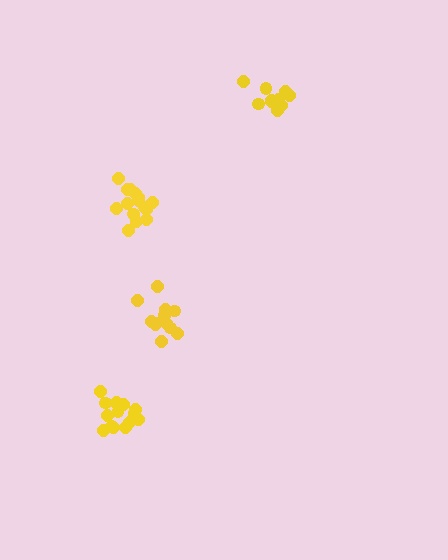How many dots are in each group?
Group 1: 12 dots, Group 2: 15 dots, Group 3: 15 dots, Group 4: 11 dots (53 total).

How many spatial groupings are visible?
There are 4 spatial groupings.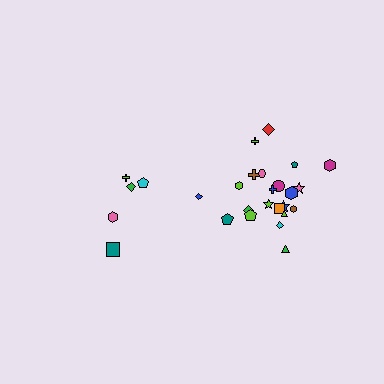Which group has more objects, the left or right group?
The right group.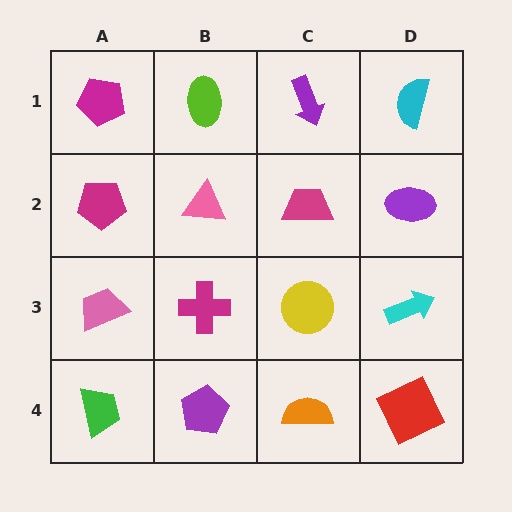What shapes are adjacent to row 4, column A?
A pink trapezoid (row 3, column A), a purple pentagon (row 4, column B).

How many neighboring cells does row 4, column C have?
3.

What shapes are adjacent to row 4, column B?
A magenta cross (row 3, column B), a green trapezoid (row 4, column A), an orange semicircle (row 4, column C).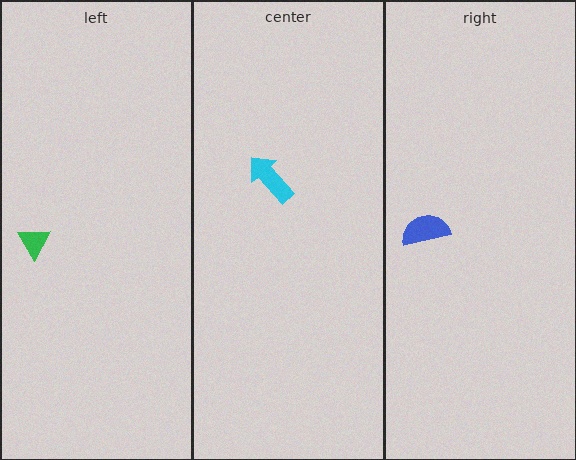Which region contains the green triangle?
The left region.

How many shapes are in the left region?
1.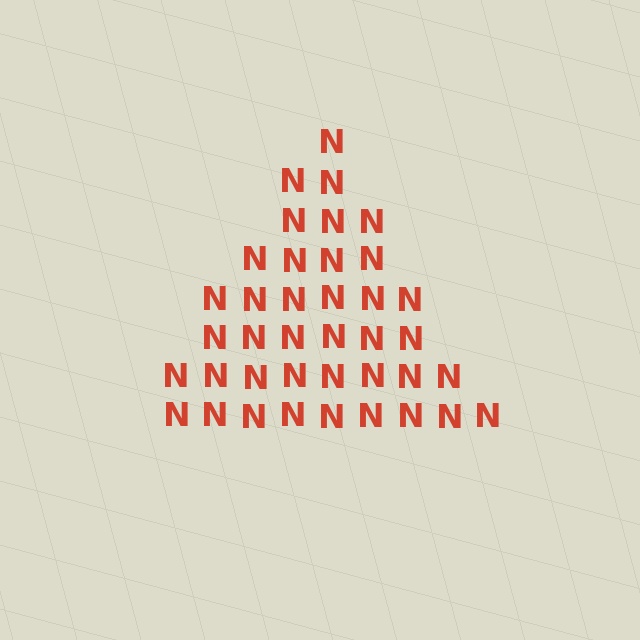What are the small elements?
The small elements are letter N's.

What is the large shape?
The large shape is a triangle.